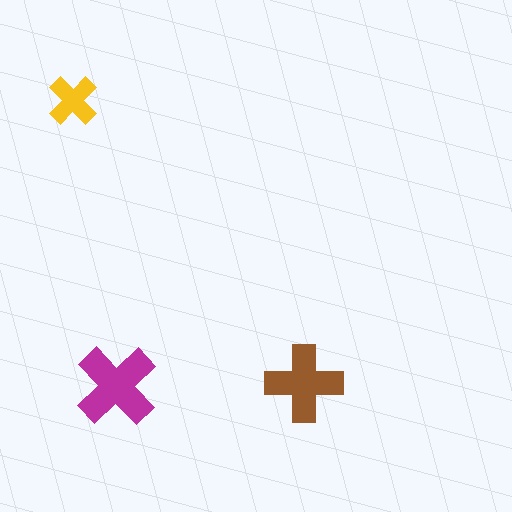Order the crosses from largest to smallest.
the magenta one, the brown one, the yellow one.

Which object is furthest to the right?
The brown cross is rightmost.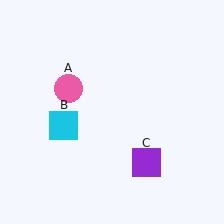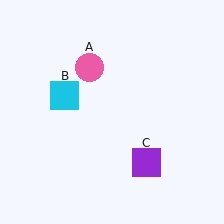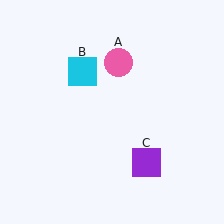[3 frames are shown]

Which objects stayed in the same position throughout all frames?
Purple square (object C) remained stationary.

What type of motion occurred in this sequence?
The pink circle (object A), cyan square (object B) rotated clockwise around the center of the scene.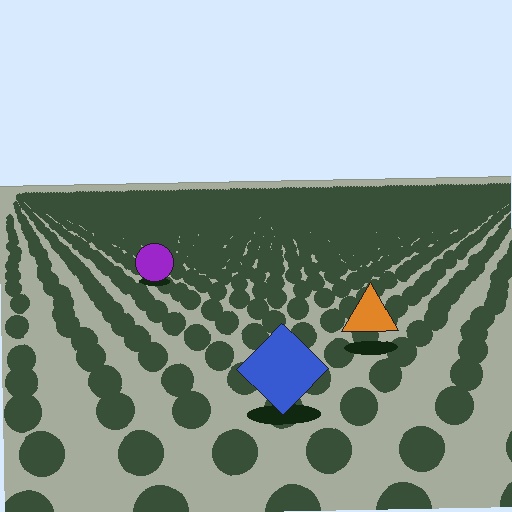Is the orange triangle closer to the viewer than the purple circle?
Yes. The orange triangle is closer — you can tell from the texture gradient: the ground texture is coarser near it.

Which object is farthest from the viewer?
The purple circle is farthest from the viewer. It appears smaller and the ground texture around it is denser.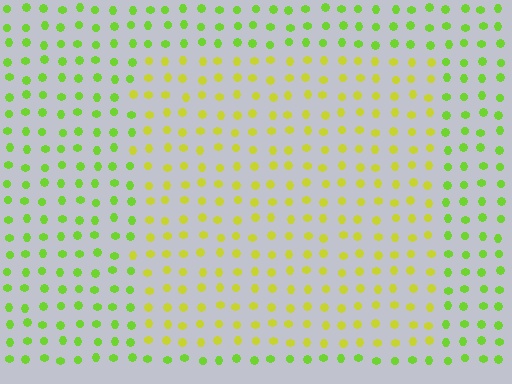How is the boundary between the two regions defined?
The boundary is defined purely by a slight shift in hue (about 33 degrees). Spacing, size, and orientation are identical on both sides.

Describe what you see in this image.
The image is filled with small lime elements in a uniform arrangement. A rectangle-shaped region is visible where the elements are tinted to a slightly different hue, forming a subtle color boundary.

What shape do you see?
I see a rectangle.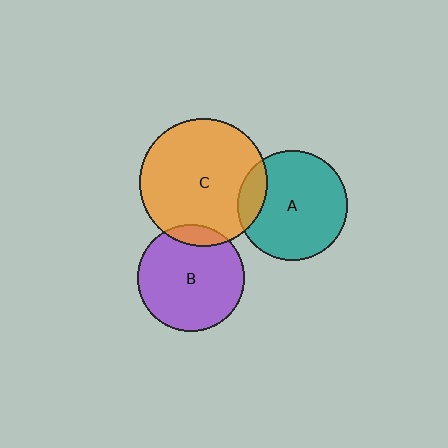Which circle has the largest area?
Circle C (orange).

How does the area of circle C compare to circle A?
Approximately 1.4 times.